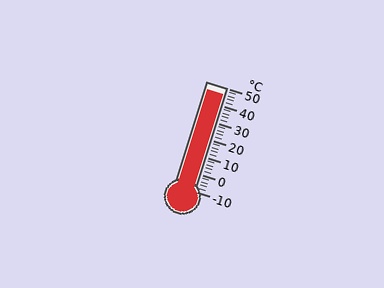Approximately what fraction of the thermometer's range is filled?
The thermometer is filled to approximately 95% of its range.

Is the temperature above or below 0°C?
The temperature is above 0°C.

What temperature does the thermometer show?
The thermometer shows approximately 46°C.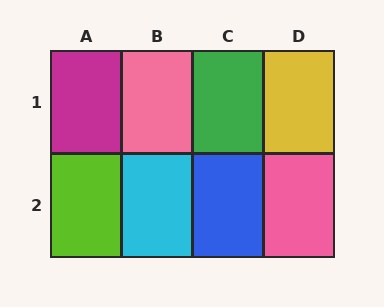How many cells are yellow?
1 cell is yellow.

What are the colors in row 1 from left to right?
Magenta, pink, green, yellow.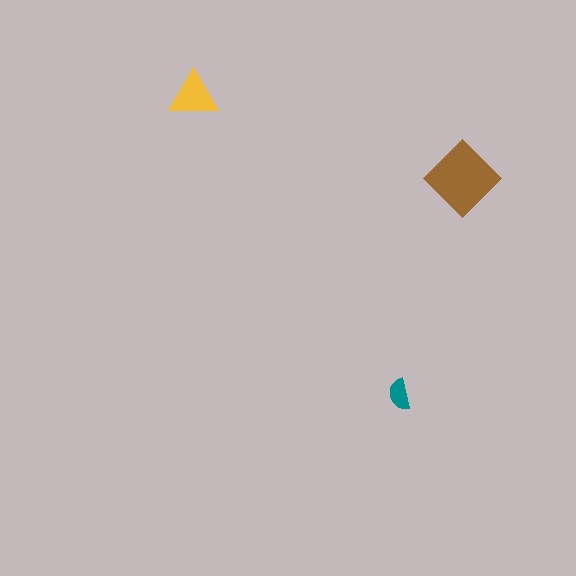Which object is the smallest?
The teal semicircle.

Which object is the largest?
The brown diamond.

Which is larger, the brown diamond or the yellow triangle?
The brown diamond.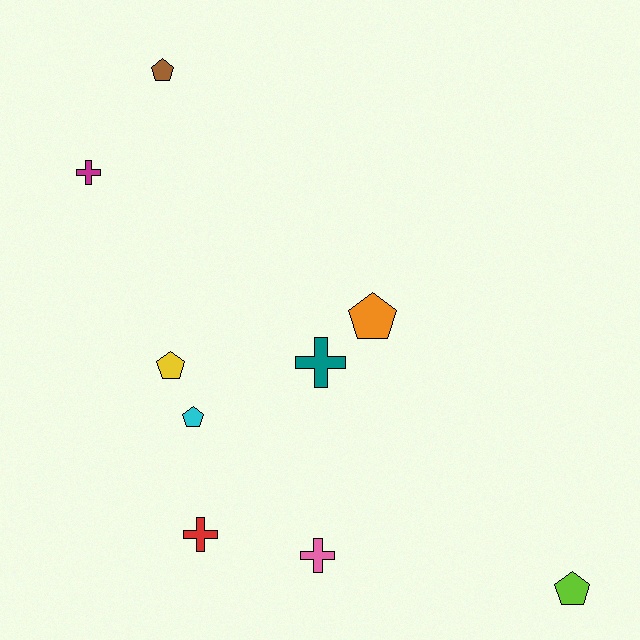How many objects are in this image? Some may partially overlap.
There are 9 objects.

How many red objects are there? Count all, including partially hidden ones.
There is 1 red object.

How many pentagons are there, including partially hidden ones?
There are 5 pentagons.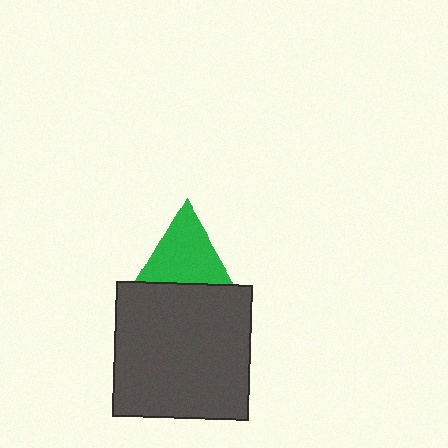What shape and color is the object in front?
The object in front is a dark gray square.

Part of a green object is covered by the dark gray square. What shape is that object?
It is a triangle.